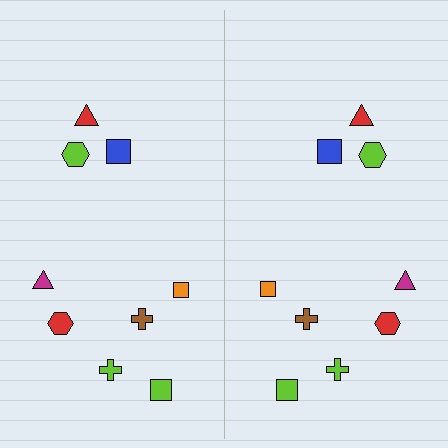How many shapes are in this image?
There are 18 shapes in this image.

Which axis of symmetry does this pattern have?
The pattern has a vertical axis of symmetry running through the center of the image.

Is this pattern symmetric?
Yes, this pattern has bilateral (reflection) symmetry.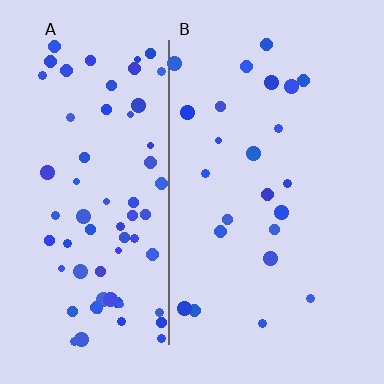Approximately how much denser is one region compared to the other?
Approximately 3.0× — region A over region B.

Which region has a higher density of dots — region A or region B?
A (the left).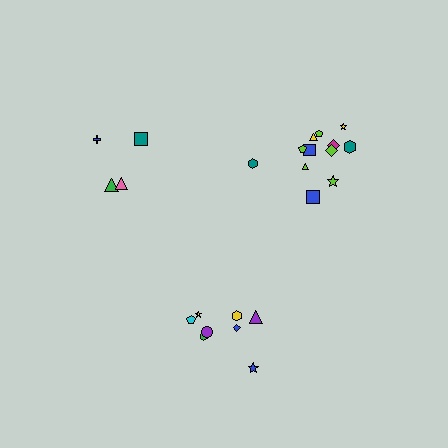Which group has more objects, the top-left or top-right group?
The top-right group.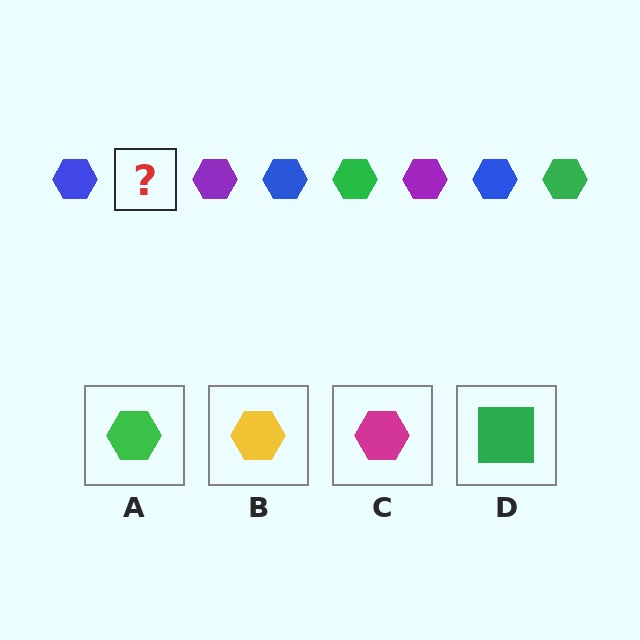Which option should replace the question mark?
Option A.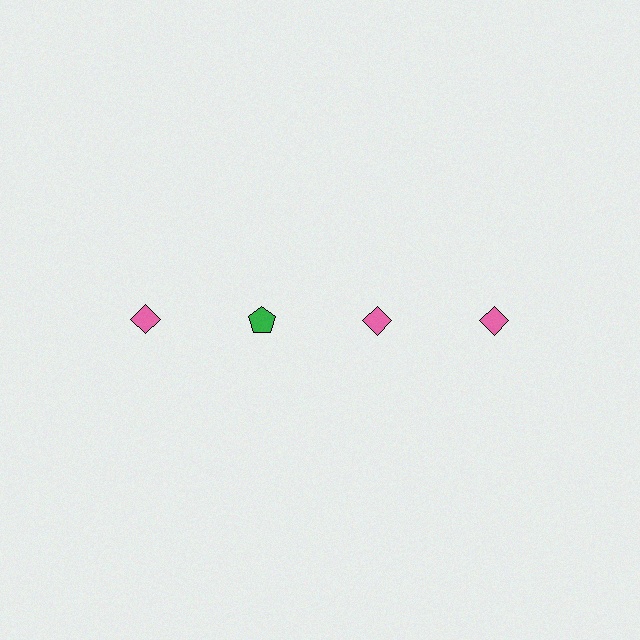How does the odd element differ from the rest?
It differs in both color (green instead of pink) and shape (pentagon instead of diamond).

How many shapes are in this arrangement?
There are 4 shapes arranged in a grid pattern.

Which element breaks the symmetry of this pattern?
The green pentagon in the top row, second from left column breaks the symmetry. All other shapes are pink diamonds.